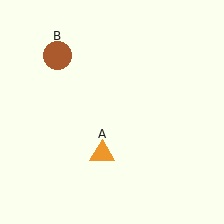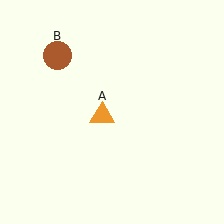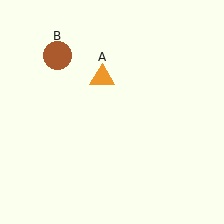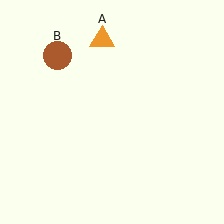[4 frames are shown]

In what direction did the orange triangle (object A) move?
The orange triangle (object A) moved up.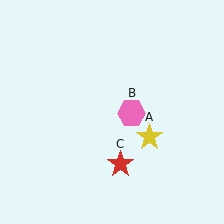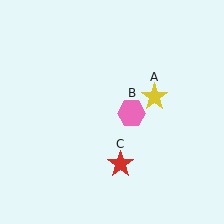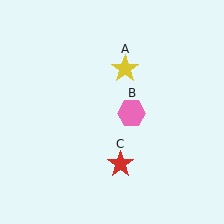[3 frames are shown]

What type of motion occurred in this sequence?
The yellow star (object A) rotated counterclockwise around the center of the scene.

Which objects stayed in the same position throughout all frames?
Pink hexagon (object B) and red star (object C) remained stationary.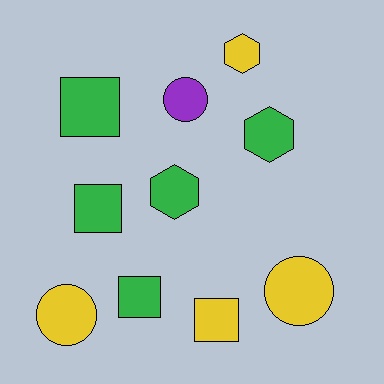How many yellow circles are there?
There are 2 yellow circles.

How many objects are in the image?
There are 10 objects.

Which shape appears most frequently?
Square, with 4 objects.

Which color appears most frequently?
Green, with 5 objects.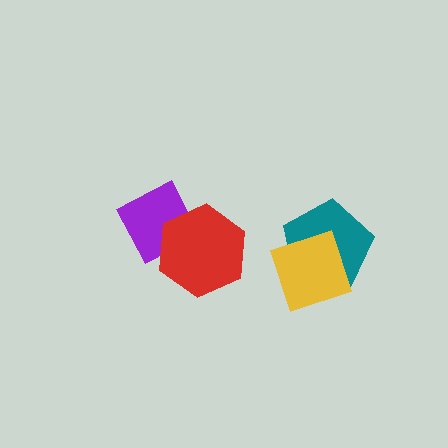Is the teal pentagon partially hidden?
Yes, it is partially covered by another shape.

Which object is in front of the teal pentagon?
The yellow square is in front of the teal pentagon.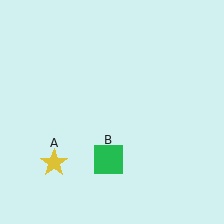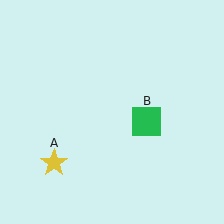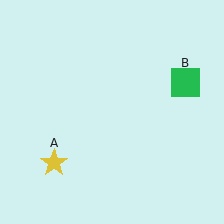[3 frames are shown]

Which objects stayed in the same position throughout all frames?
Yellow star (object A) remained stationary.